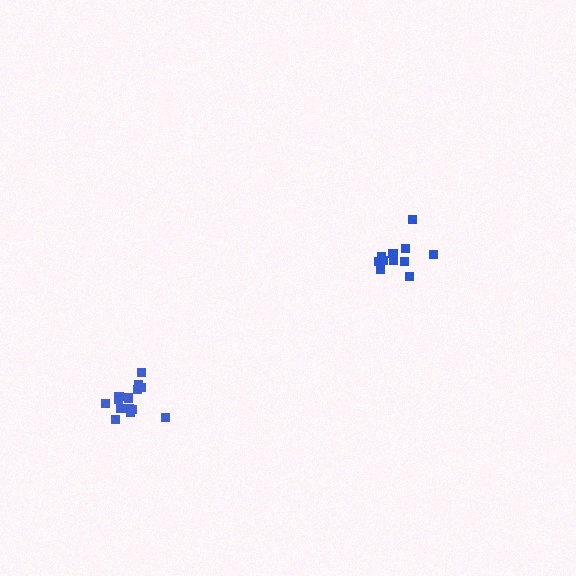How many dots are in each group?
Group 1: 14 dots, Group 2: 11 dots (25 total).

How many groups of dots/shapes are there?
There are 2 groups.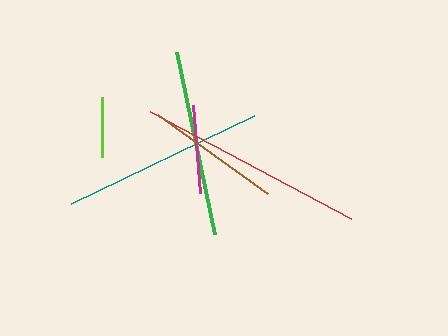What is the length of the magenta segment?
The magenta segment is approximately 88 pixels long.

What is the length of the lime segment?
The lime segment is approximately 60 pixels long.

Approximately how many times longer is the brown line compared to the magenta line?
The brown line is approximately 1.5 times the length of the magenta line.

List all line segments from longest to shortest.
From longest to shortest: red, teal, green, brown, magenta, lime.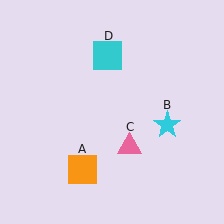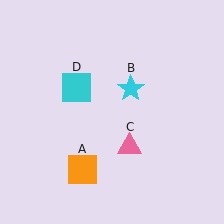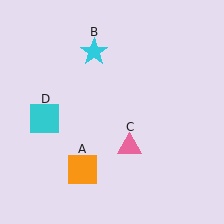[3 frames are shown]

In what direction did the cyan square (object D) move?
The cyan square (object D) moved down and to the left.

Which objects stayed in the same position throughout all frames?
Orange square (object A) and pink triangle (object C) remained stationary.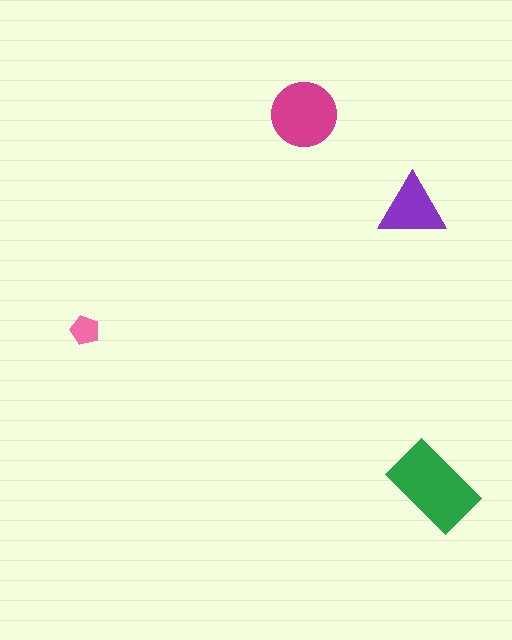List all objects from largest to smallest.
The green rectangle, the magenta circle, the purple triangle, the pink pentagon.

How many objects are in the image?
There are 4 objects in the image.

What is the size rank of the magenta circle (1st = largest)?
2nd.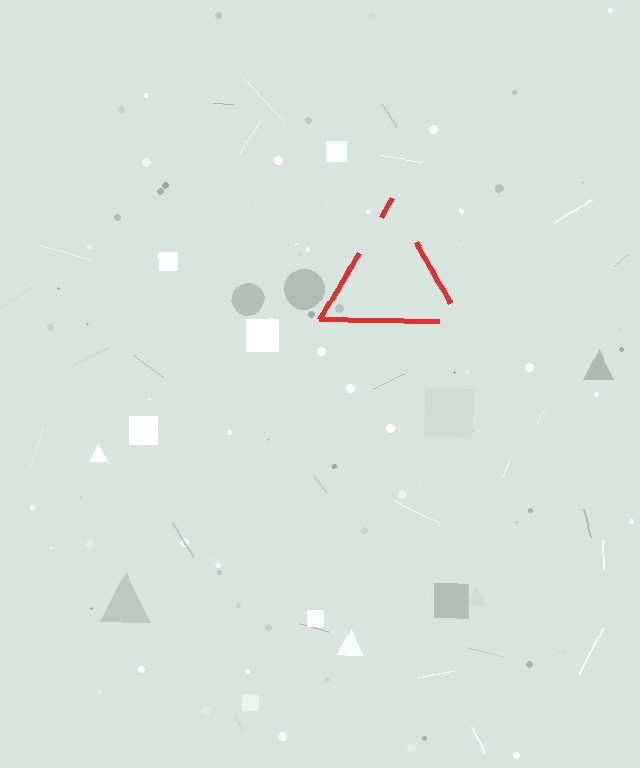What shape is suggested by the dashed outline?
The dashed outline suggests a triangle.